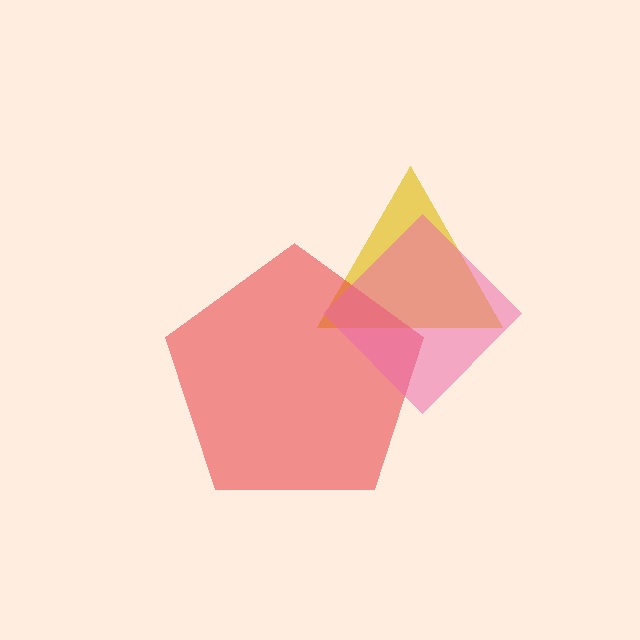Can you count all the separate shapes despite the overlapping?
Yes, there are 3 separate shapes.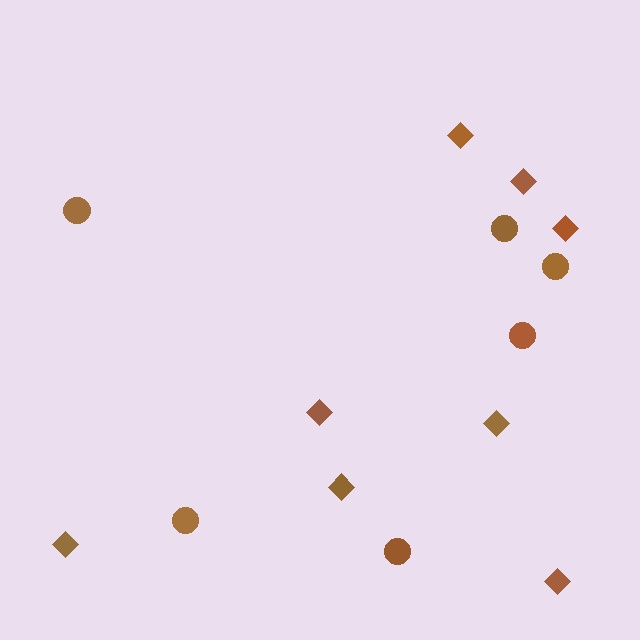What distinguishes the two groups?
There are 2 groups: one group of circles (6) and one group of diamonds (8).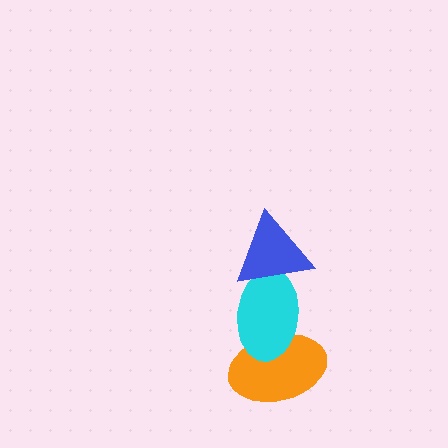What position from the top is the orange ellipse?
The orange ellipse is 3rd from the top.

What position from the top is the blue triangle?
The blue triangle is 1st from the top.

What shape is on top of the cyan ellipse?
The blue triangle is on top of the cyan ellipse.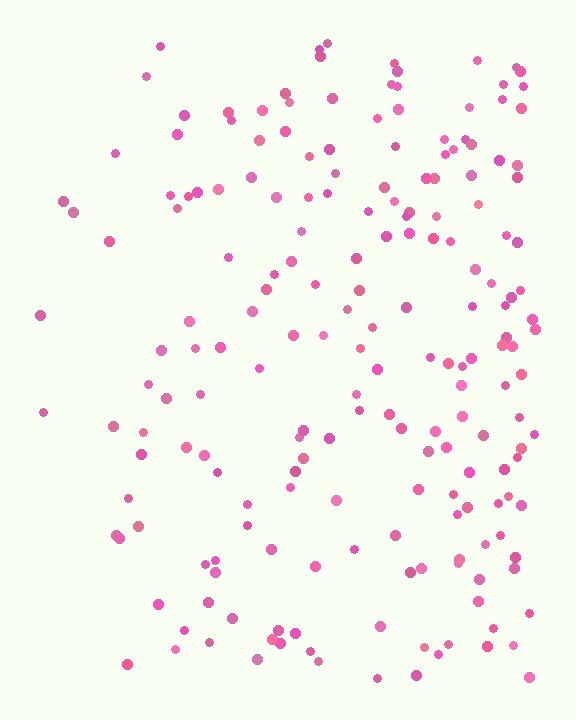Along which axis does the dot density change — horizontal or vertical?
Horizontal.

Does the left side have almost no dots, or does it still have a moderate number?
Still a moderate number, just noticeably fewer than the right.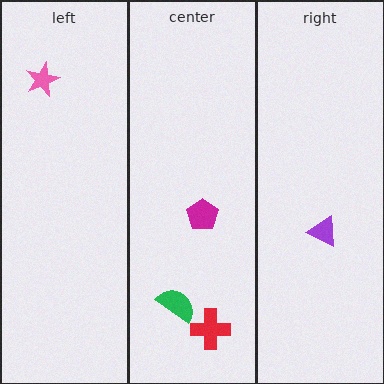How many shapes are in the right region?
1.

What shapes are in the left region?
The pink star.